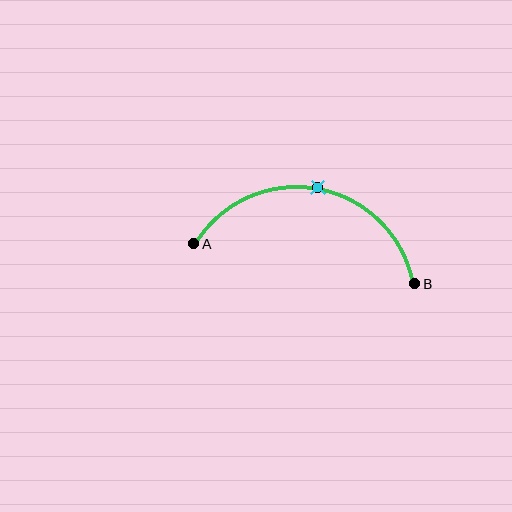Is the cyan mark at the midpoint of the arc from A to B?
Yes. The cyan mark lies on the arc at equal arc-length from both A and B — it is the arc midpoint.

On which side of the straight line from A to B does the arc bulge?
The arc bulges above the straight line connecting A and B.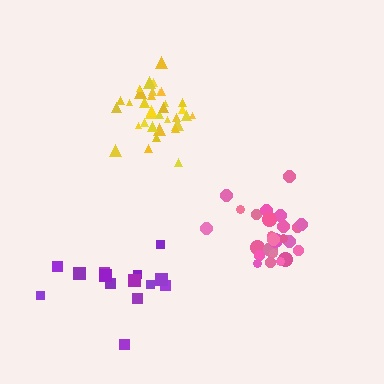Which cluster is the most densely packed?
Yellow.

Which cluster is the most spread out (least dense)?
Purple.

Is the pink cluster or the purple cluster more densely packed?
Pink.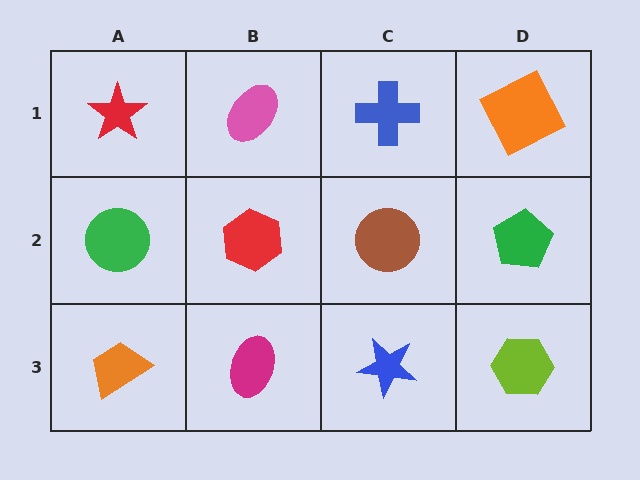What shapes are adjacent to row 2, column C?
A blue cross (row 1, column C), a blue star (row 3, column C), a red hexagon (row 2, column B), a green pentagon (row 2, column D).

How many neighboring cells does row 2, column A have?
3.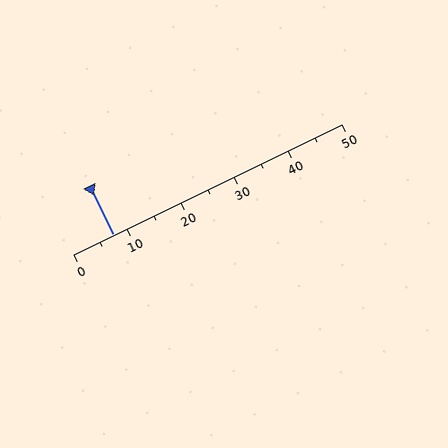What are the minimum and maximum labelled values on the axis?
The axis runs from 0 to 50.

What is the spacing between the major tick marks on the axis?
The major ticks are spaced 10 apart.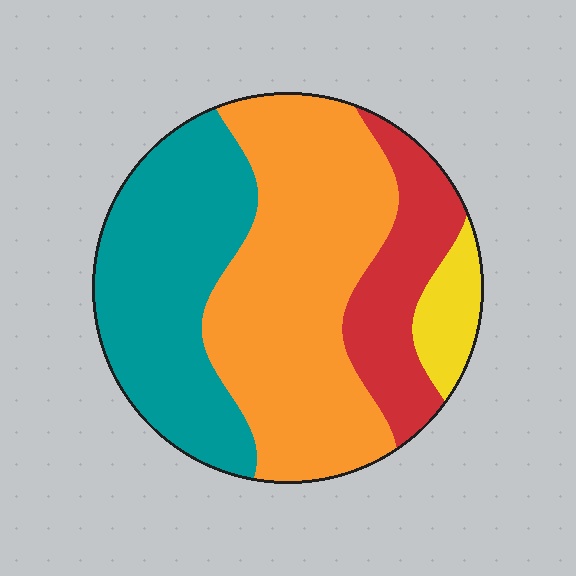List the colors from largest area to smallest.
From largest to smallest: orange, teal, red, yellow.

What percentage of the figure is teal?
Teal takes up between a quarter and a half of the figure.